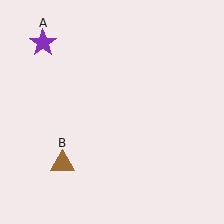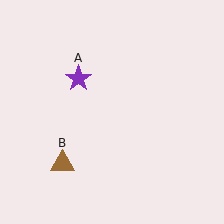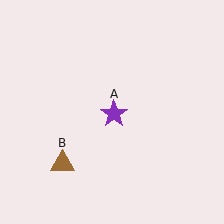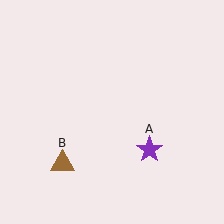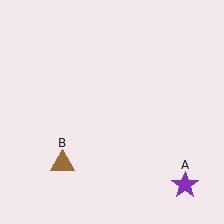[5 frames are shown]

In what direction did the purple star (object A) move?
The purple star (object A) moved down and to the right.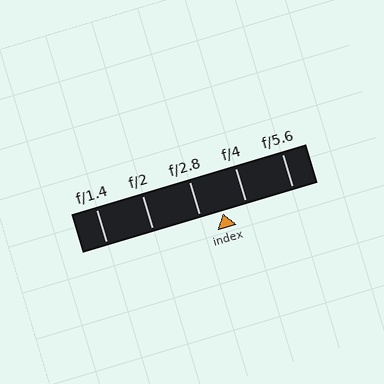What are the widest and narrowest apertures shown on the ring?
The widest aperture shown is f/1.4 and the narrowest is f/5.6.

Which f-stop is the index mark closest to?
The index mark is closest to f/2.8.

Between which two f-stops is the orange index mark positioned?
The index mark is between f/2.8 and f/4.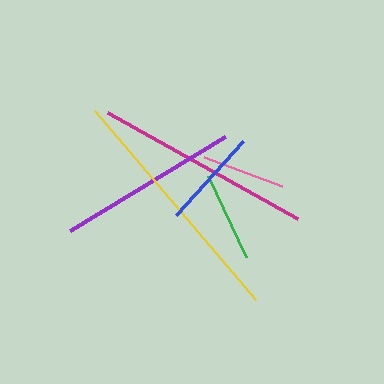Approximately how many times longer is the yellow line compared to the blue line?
The yellow line is approximately 2.5 times the length of the blue line.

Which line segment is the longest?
The yellow line is the longest at approximately 249 pixels.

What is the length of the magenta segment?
The magenta segment is approximately 218 pixels long.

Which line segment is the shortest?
The pink line is the shortest at approximately 83 pixels.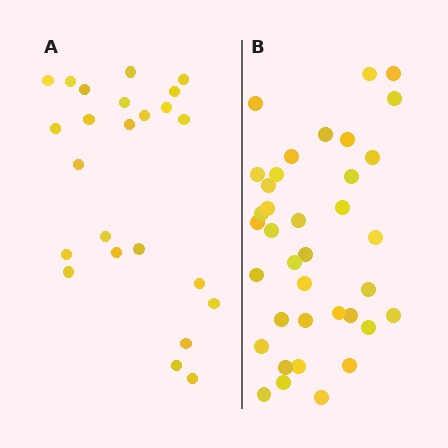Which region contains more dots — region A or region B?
Region B (the right region) has more dots.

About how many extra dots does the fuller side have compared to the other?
Region B has approximately 15 more dots than region A.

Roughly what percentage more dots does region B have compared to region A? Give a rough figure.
About 55% more.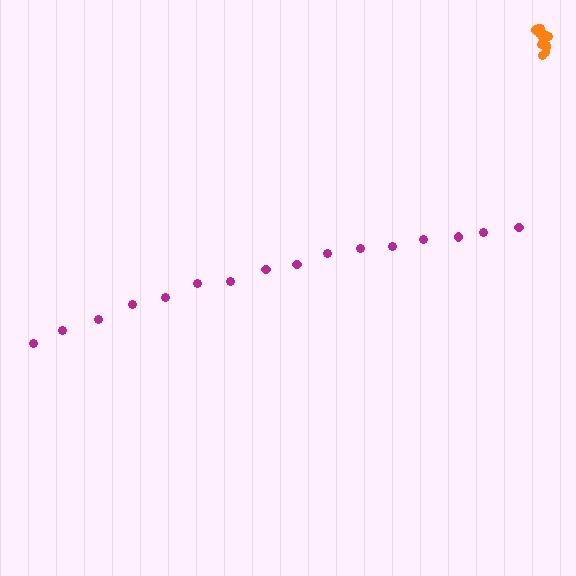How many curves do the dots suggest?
There are 2 distinct paths.